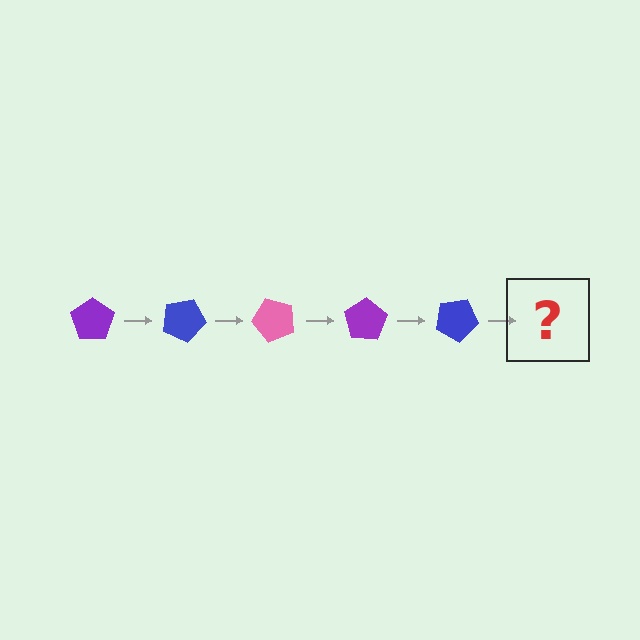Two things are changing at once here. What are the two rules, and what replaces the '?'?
The two rules are that it rotates 25 degrees each step and the color cycles through purple, blue, and pink. The '?' should be a pink pentagon, rotated 125 degrees from the start.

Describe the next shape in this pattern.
It should be a pink pentagon, rotated 125 degrees from the start.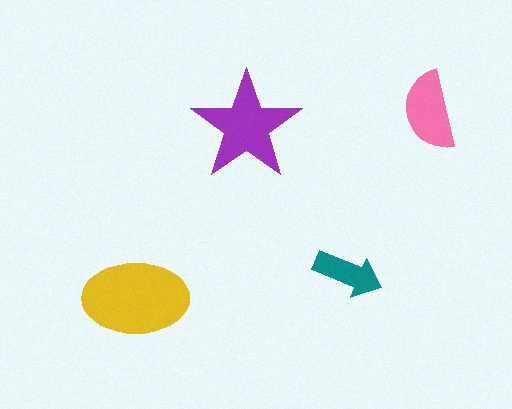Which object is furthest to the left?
The yellow ellipse is leftmost.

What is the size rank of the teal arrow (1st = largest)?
4th.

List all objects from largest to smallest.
The yellow ellipse, the purple star, the pink semicircle, the teal arrow.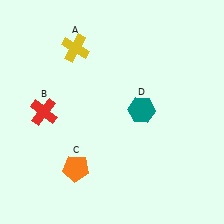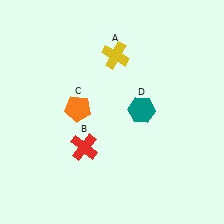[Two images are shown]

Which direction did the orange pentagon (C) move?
The orange pentagon (C) moved up.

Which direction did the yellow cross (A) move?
The yellow cross (A) moved right.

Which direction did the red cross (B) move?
The red cross (B) moved right.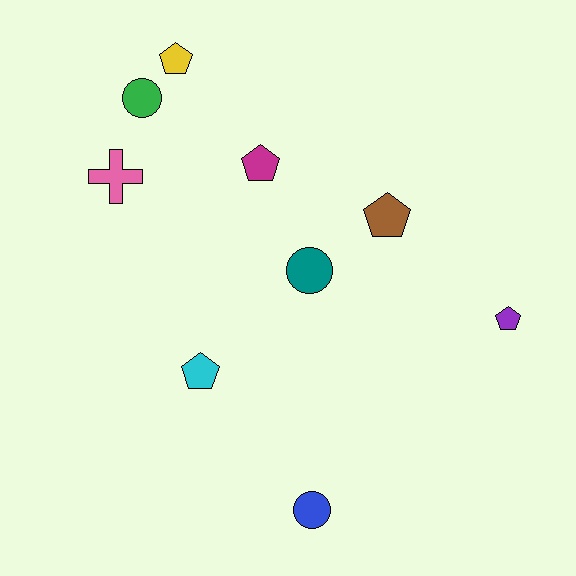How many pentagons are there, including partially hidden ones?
There are 5 pentagons.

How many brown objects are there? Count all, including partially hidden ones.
There is 1 brown object.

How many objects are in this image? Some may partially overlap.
There are 9 objects.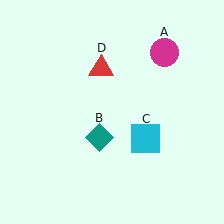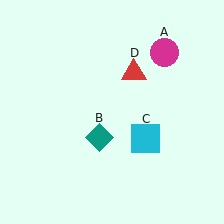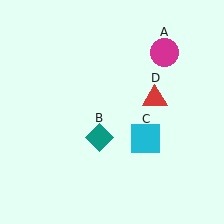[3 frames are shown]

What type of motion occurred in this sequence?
The red triangle (object D) rotated clockwise around the center of the scene.